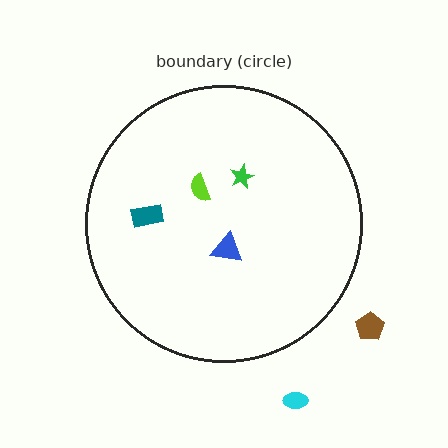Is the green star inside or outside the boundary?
Inside.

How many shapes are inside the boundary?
4 inside, 2 outside.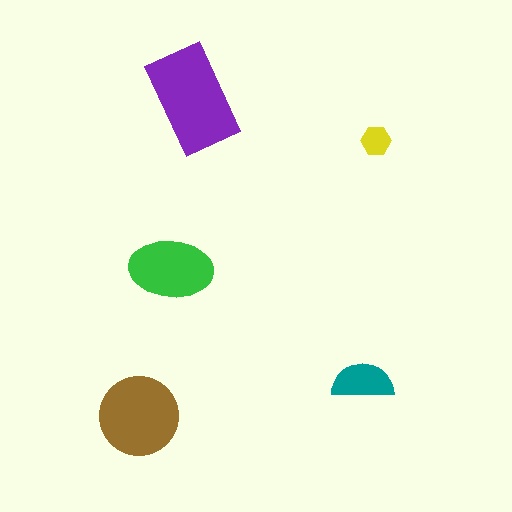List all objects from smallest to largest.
The yellow hexagon, the teal semicircle, the green ellipse, the brown circle, the purple rectangle.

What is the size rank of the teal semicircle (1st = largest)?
4th.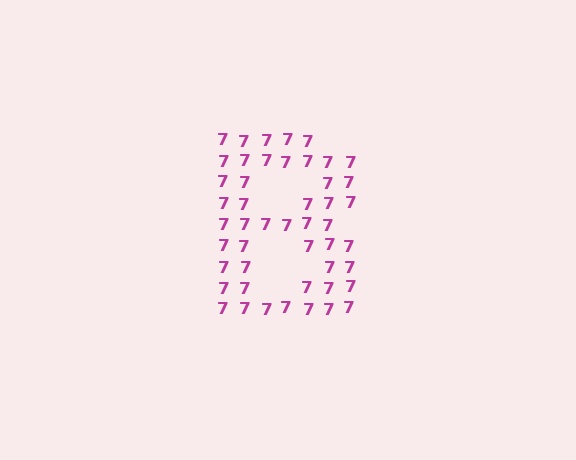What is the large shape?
The large shape is the letter B.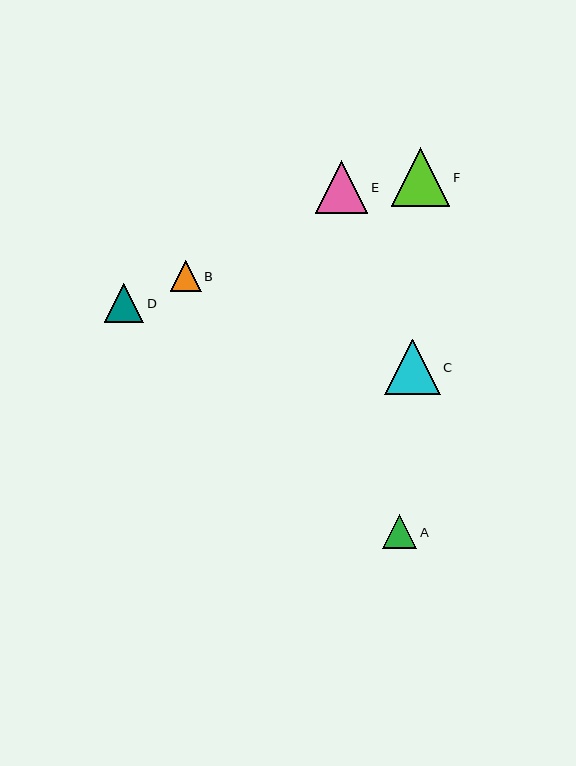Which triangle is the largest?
Triangle F is the largest with a size of approximately 59 pixels.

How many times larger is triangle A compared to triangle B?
Triangle A is approximately 1.1 times the size of triangle B.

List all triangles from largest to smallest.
From largest to smallest: F, C, E, D, A, B.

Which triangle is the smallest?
Triangle B is the smallest with a size of approximately 31 pixels.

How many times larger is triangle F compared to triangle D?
Triangle F is approximately 1.5 times the size of triangle D.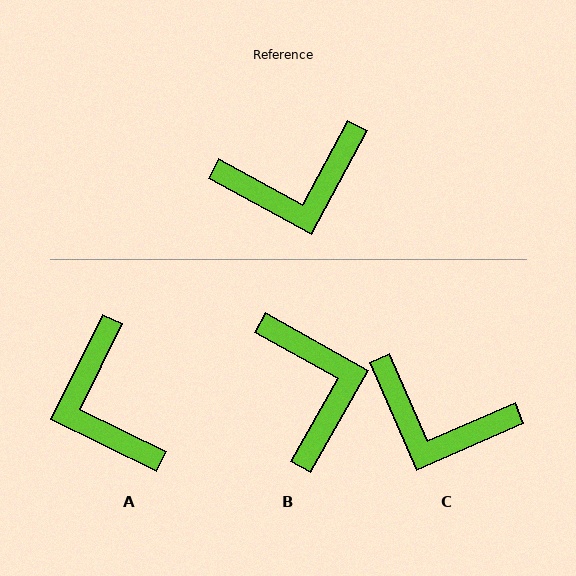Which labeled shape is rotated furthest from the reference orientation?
B, about 89 degrees away.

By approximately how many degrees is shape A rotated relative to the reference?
Approximately 88 degrees clockwise.